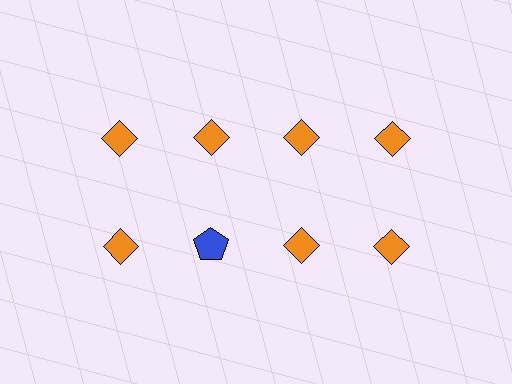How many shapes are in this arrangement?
There are 8 shapes arranged in a grid pattern.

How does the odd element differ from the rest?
It differs in both color (blue instead of orange) and shape (pentagon instead of diamond).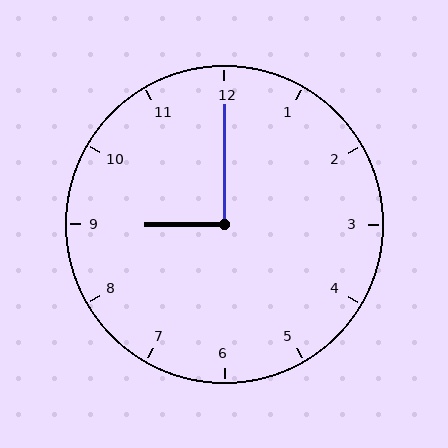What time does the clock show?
9:00.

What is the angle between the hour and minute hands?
Approximately 90 degrees.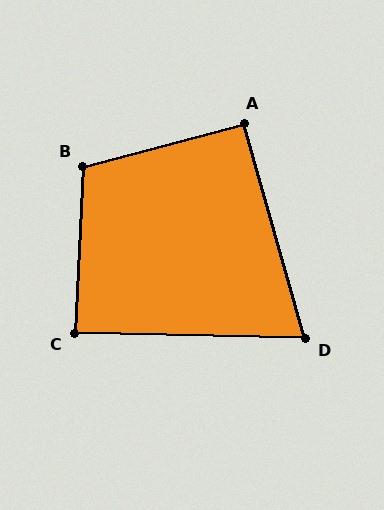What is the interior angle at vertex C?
Approximately 89 degrees (approximately right).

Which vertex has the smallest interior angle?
D, at approximately 73 degrees.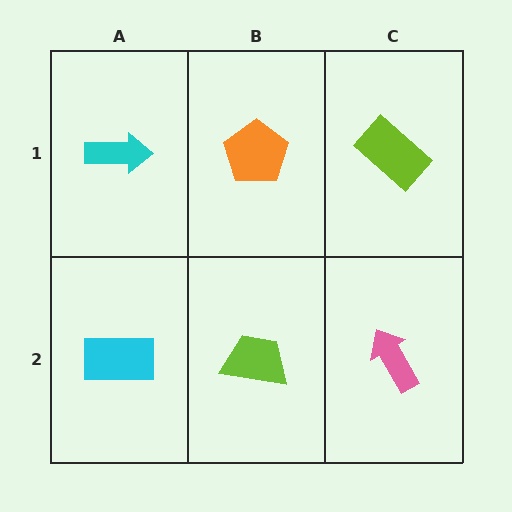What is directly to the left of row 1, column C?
An orange pentagon.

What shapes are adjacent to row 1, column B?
A lime trapezoid (row 2, column B), a cyan arrow (row 1, column A), a lime rectangle (row 1, column C).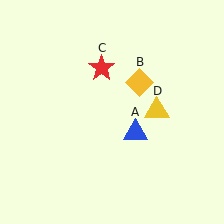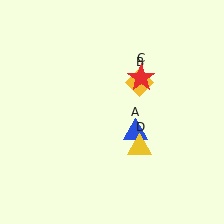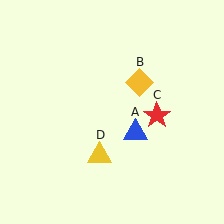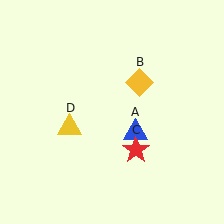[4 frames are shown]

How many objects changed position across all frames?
2 objects changed position: red star (object C), yellow triangle (object D).